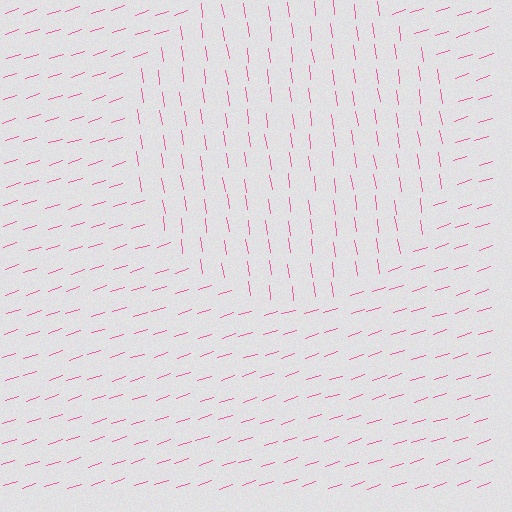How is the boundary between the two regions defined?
The boundary is defined purely by a change in line orientation (approximately 80 degrees difference). All lines are the same color and thickness.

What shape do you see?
I see a circle.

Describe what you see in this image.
The image is filled with small pink line segments. A circle region in the image has lines oriented differently from the surrounding lines, creating a visible texture boundary.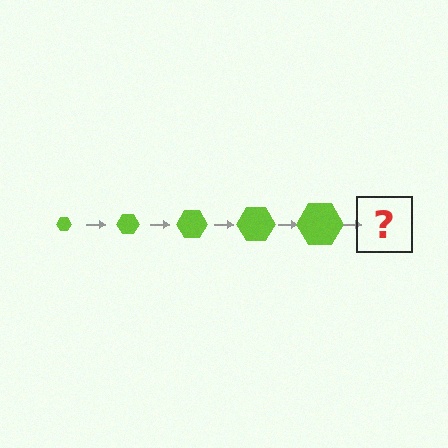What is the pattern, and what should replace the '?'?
The pattern is that the hexagon gets progressively larger each step. The '?' should be a lime hexagon, larger than the previous one.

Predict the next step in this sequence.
The next step is a lime hexagon, larger than the previous one.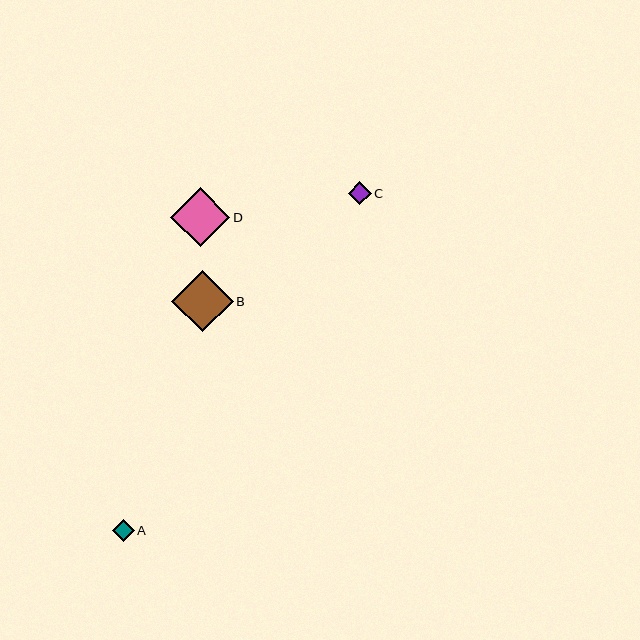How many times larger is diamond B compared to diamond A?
Diamond B is approximately 2.9 times the size of diamond A.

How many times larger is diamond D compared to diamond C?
Diamond D is approximately 2.6 times the size of diamond C.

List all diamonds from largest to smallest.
From largest to smallest: B, D, C, A.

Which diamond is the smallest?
Diamond A is the smallest with a size of approximately 21 pixels.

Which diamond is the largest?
Diamond B is the largest with a size of approximately 61 pixels.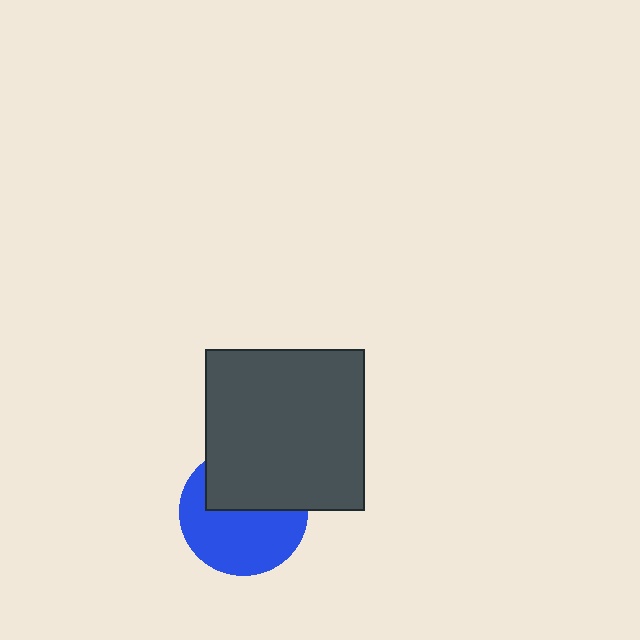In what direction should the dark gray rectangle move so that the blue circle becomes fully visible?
The dark gray rectangle should move up. That is the shortest direction to clear the overlap and leave the blue circle fully visible.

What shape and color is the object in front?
The object in front is a dark gray rectangle.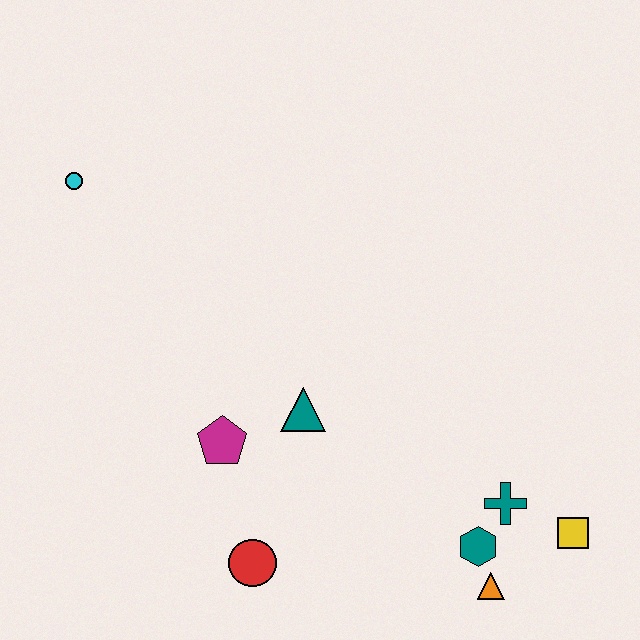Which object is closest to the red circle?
The magenta pentagon is closest to the red circle.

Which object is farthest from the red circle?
The cyan circle is farthest from the red circle.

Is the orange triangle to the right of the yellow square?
No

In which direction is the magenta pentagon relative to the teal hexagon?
The magenta pentagon is to the left of the teal hexagon.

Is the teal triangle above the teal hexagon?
Yes